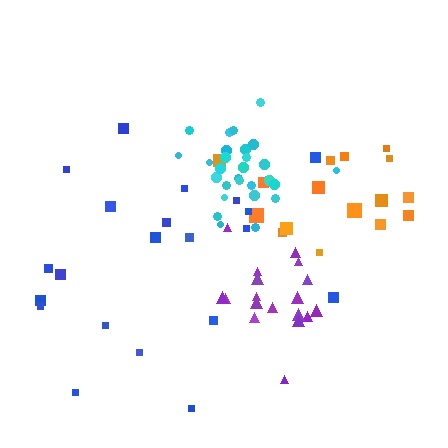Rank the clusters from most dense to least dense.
cyan, purple, orange, blue.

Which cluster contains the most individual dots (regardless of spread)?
Cyan (30).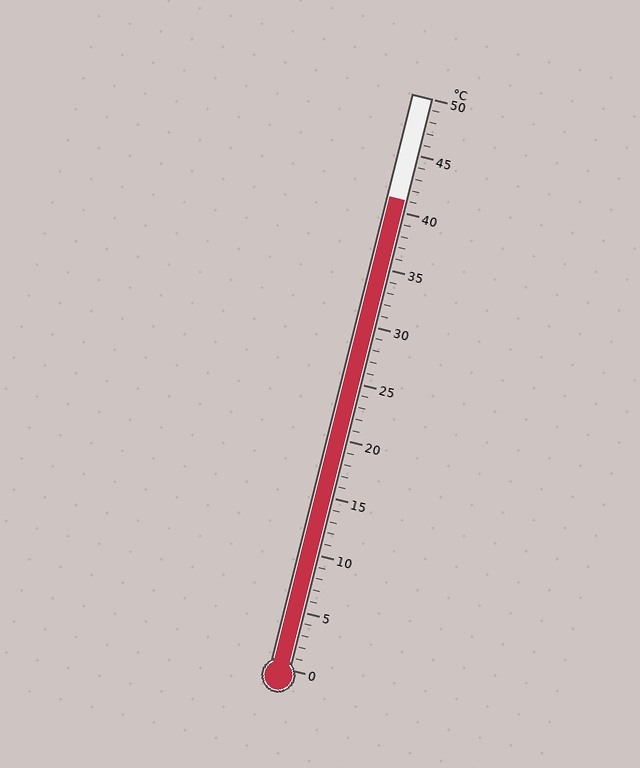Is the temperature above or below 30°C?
The temperature is above 30°C.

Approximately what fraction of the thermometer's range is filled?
The thermometer is filled to approximately 80% of its range.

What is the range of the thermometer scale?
The thermometer scale ranges from 0°C to 50°C.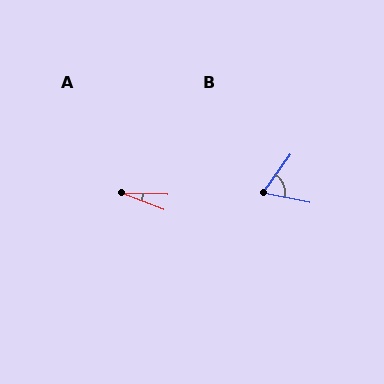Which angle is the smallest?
A, at approximately 19 degrees.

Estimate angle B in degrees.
Approximately 66 degrees.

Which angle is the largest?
B, at approximately 66 degrees.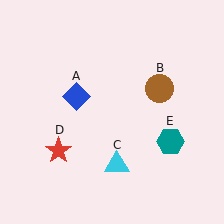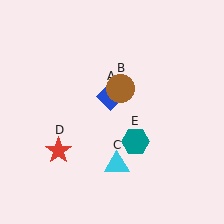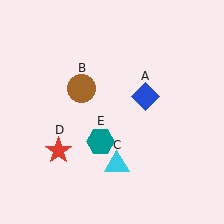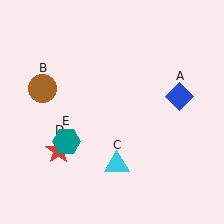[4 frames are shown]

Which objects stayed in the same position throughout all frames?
Cyan triangle (object C) and red star (object D) remained stationary.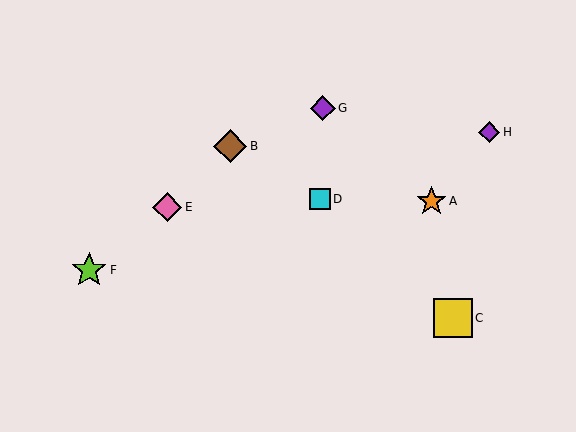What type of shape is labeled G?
Shape G is a purple diamond.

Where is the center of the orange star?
The center of the orange star is at (431, 201).